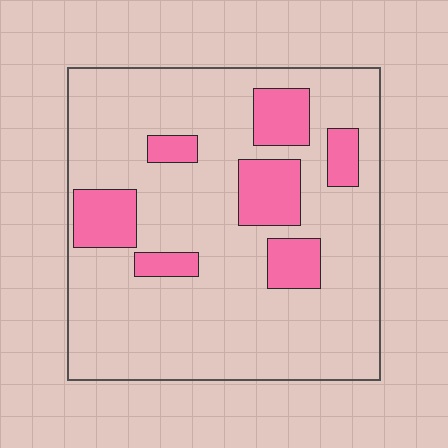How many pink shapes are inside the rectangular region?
7.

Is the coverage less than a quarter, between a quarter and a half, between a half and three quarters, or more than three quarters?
Less than a quarter.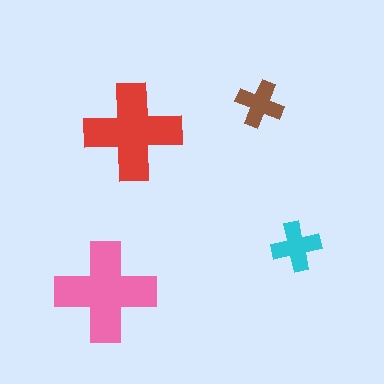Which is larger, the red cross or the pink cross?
The pink one.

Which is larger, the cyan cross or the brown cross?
The cyan one.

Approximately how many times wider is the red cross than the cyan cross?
About 2 times wider.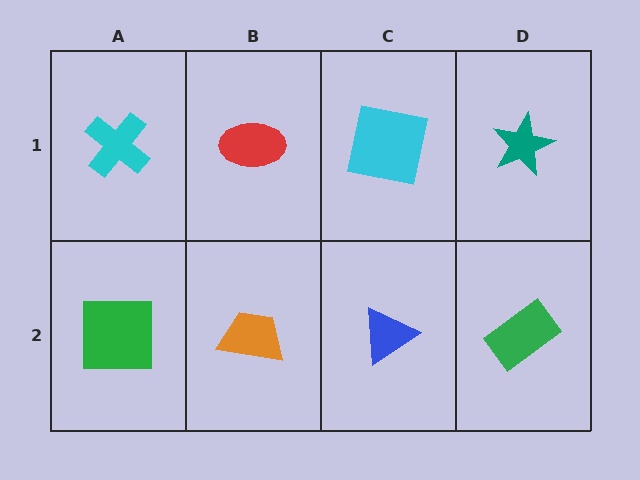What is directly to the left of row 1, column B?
A cyan cross.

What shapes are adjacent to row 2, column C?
A cyan square (row 1, column C), an orange trapezoid (row 2, column B), a green rectangle (row 2, column D).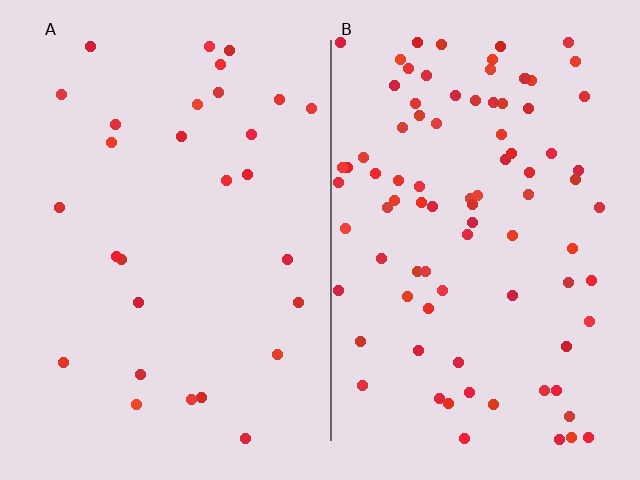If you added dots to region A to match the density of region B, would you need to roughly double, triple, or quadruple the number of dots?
Approximately triple.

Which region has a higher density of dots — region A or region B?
B (the right).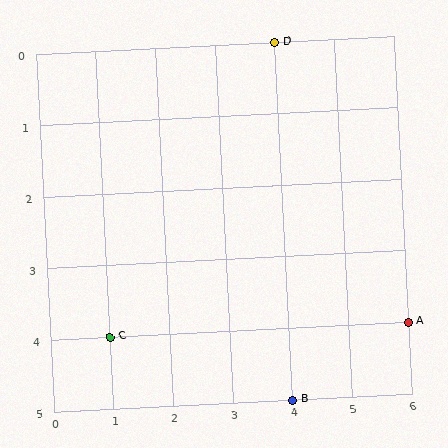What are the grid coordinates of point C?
Point C is at grid coordinates (1, 4).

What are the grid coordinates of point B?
Point B is at grid coordinates (4, 5).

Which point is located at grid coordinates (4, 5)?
Point B is at (4, 5).